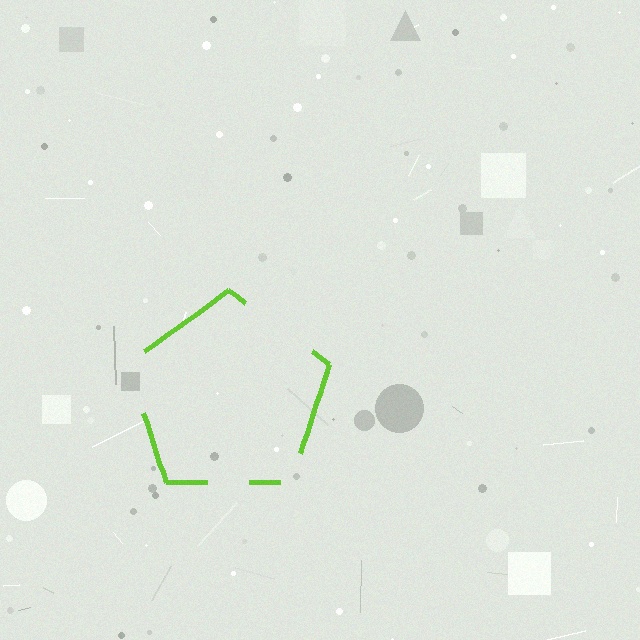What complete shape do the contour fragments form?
The contour fragments form a pentagon.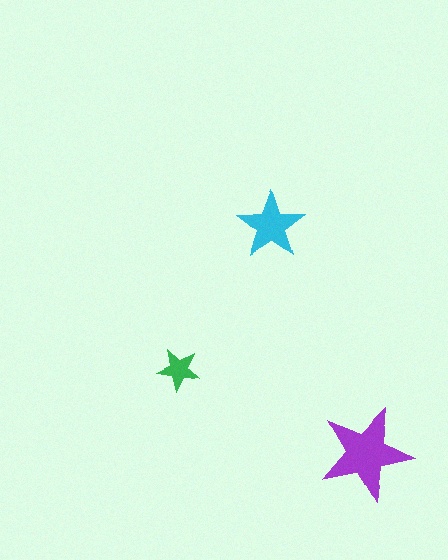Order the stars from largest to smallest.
the purple one, the cyan one, the green one.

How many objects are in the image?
There are 3 objects in the image.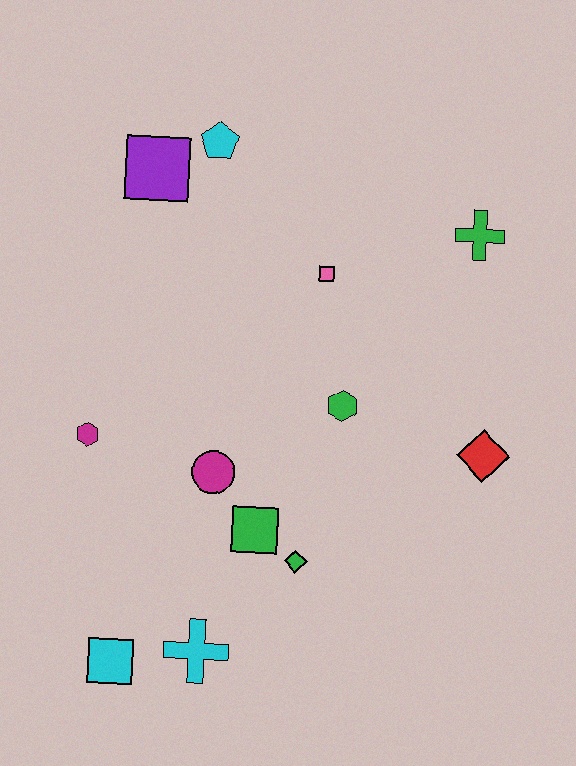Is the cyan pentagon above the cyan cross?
Yes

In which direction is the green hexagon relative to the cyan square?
The green hexagon is above the cyan square.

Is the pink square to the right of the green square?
Yes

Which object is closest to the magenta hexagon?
The magenta circle is closest to the magenta hexagon.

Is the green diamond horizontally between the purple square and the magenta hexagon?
No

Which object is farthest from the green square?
The cyan pentagon is farthest from the green square.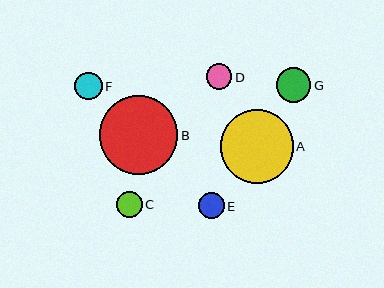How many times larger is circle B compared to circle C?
Circle B is approximately 3.0 times the size of circle C.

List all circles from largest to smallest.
From largest to smallest: B, A, G, F, E, C, D.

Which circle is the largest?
Circle B is the largest with a size of approximately 78 pixels.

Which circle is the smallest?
Circle D is the smallest with a size of approximately 26 pixels.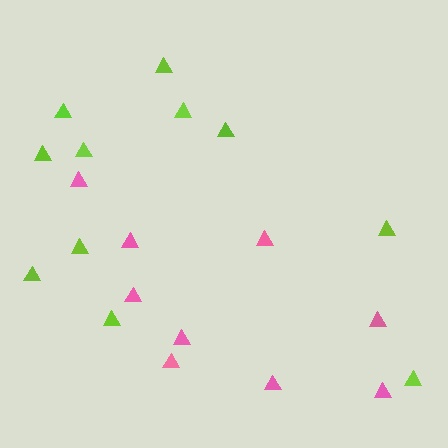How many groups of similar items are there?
There are 2 groups: one group of lime triangles (11) and one group of pink triangles (9).